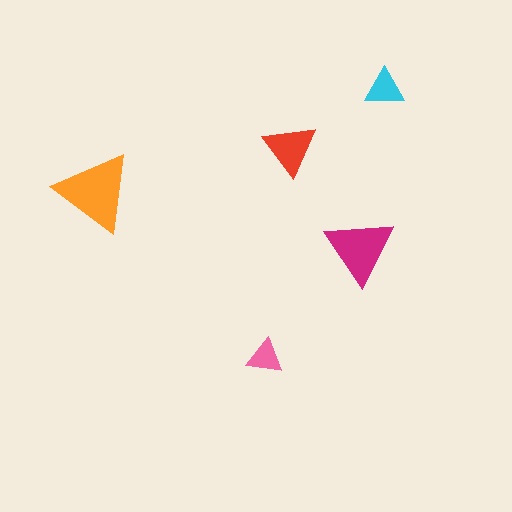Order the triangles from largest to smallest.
the orange one, the magenta one, the red one, the cyan one, the pink one.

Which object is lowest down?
The pink triangle is bottommost.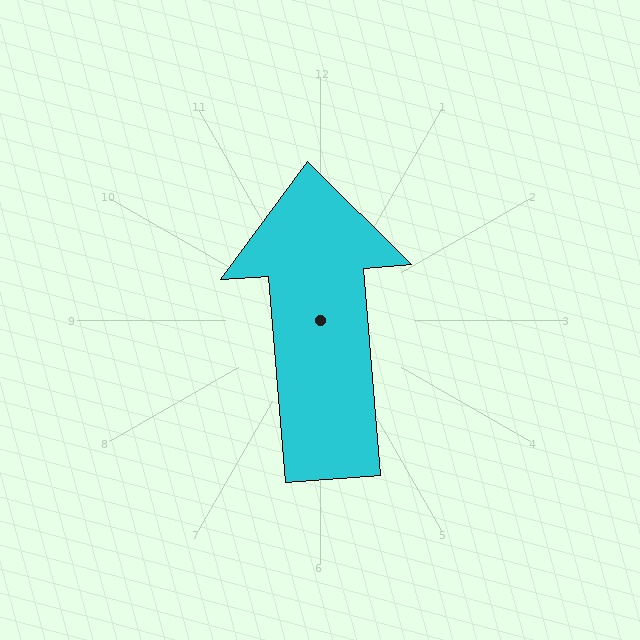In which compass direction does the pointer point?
North.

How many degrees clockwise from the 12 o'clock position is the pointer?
Approximately 355 degrees.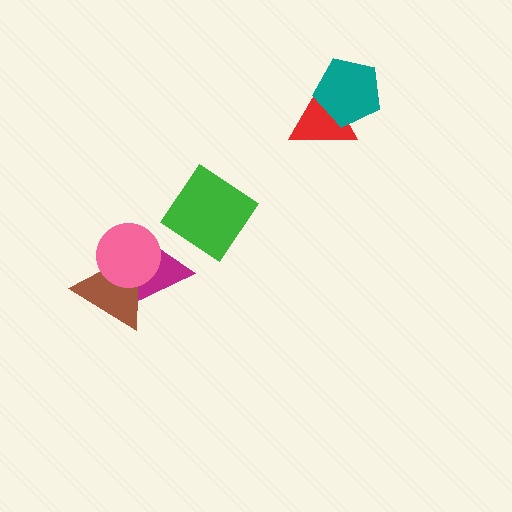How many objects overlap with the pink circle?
2 objects overlap with the pink circle.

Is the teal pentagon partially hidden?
No, no other shape covers it.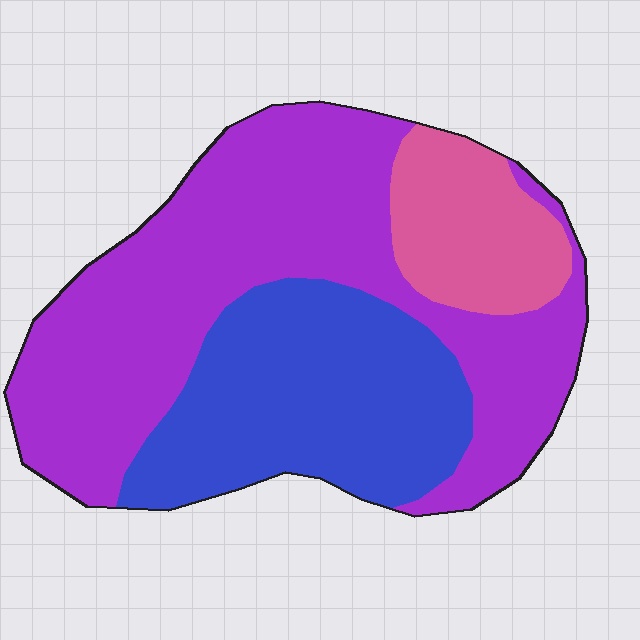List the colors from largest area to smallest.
From largest to smallest: purple, blue, pink.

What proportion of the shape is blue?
Blue covers 32% of the shape.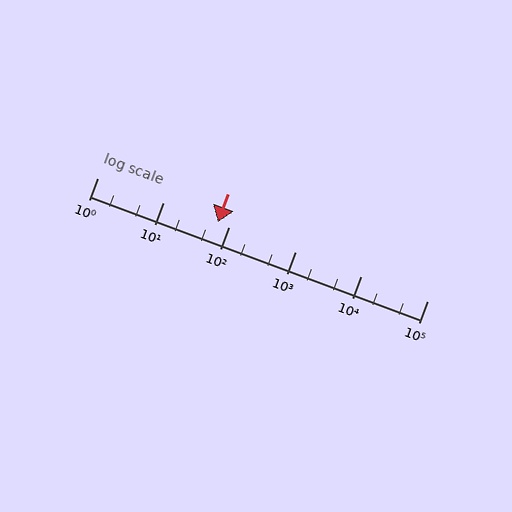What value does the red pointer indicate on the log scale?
The pointer indicates approximately 67.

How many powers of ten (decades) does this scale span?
The scale spans 5 decades, from 1 to 100000.